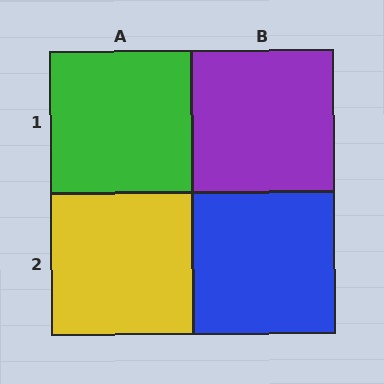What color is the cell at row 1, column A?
Green.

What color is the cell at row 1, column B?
Purple.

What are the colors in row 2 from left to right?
Yellow, blue.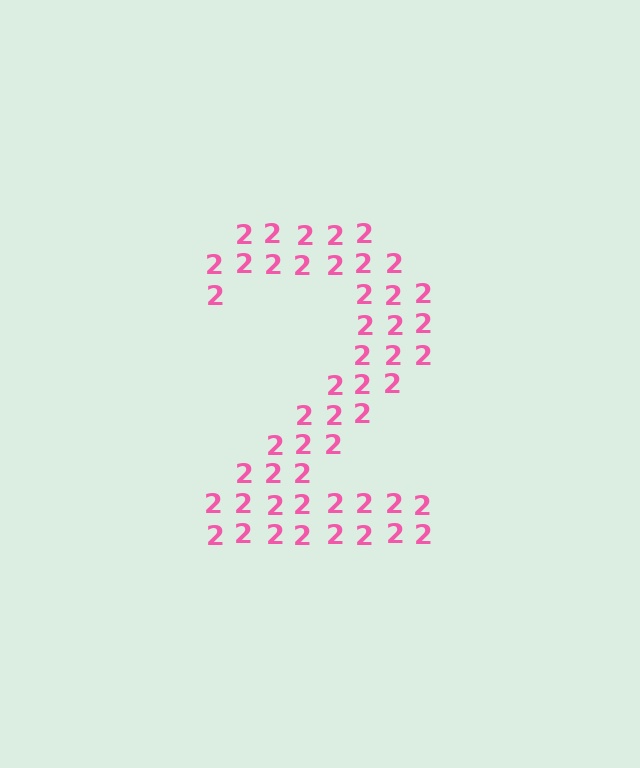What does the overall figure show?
The overall figure shows the digit 2.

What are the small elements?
The small elements are digit 2's.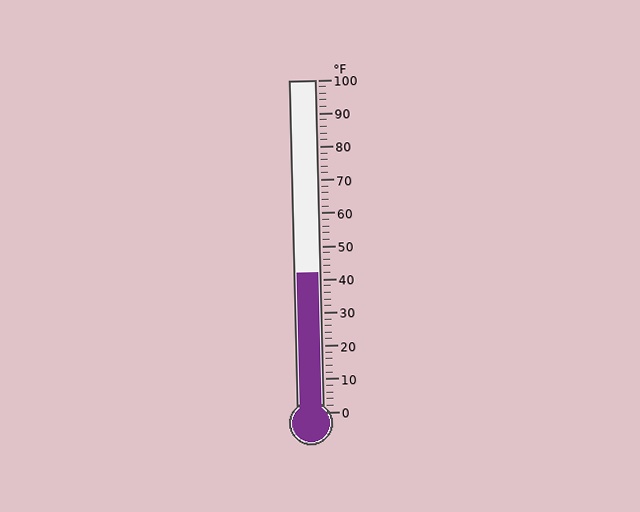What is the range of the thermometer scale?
The thermometer scale ranges from 0°F to 100°F.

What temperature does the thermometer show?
The thermometer shows approximately 42°F.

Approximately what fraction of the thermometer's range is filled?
The thermometer is filled to approximately 40% of its range.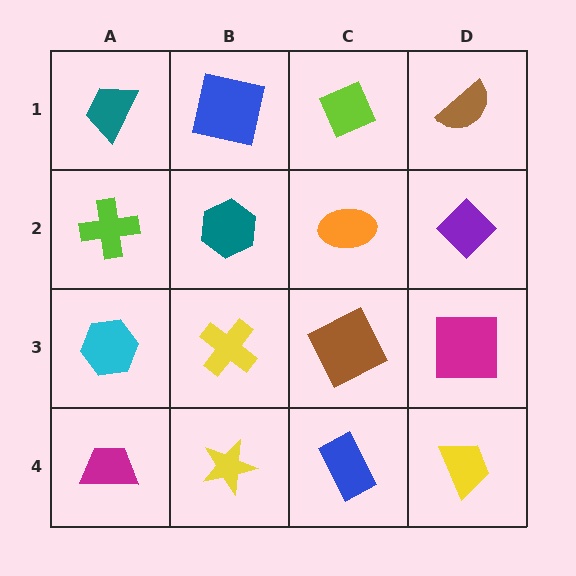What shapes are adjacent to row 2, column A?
A teal trapezoid (row 1, column A), a cyan hexagon (row 3, column A), a teal hexagon (row 2, column B).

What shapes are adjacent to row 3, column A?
A lime cross (row 2, column A), a magenta trapezoid (row 4, column A), a yellow cross (row 3, column B).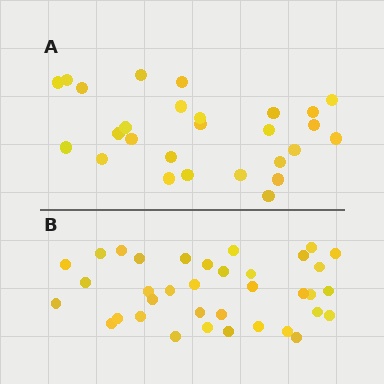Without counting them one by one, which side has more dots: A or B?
Region B (the bottom region) has more dots.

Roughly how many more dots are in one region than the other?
Region B has roughly 8 or so more dots than region A.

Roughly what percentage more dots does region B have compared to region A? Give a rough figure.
About 35% more.